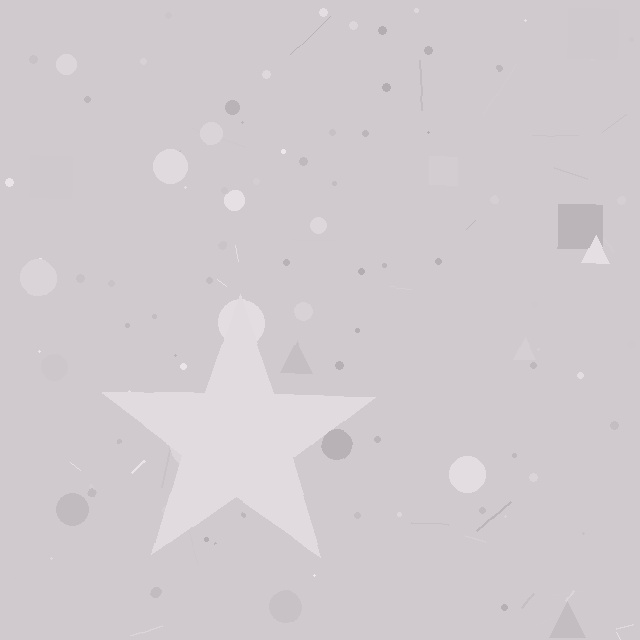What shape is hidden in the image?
A star is hidden in the image.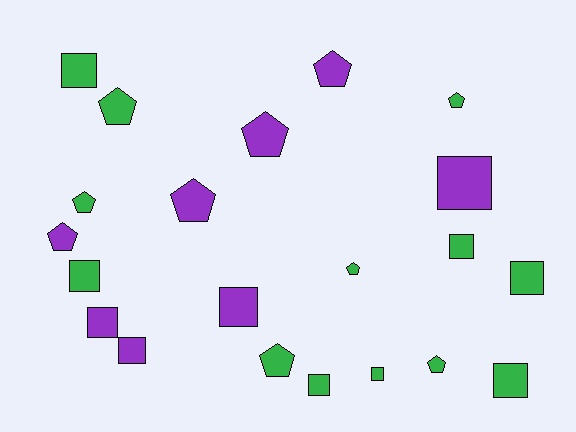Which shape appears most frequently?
Square, with 11 objects.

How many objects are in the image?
There are 21 objects.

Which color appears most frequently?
Green, with 13 objects.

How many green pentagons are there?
There are 6 green pentagons.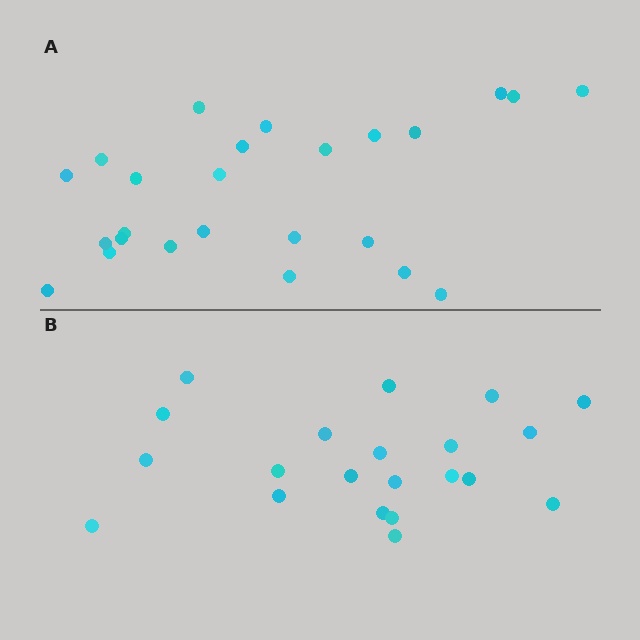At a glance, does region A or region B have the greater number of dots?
Region A (the top region) has more dots.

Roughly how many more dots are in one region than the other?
Region A has about 4 more dots than region B.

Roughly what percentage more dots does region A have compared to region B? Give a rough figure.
About 20% more.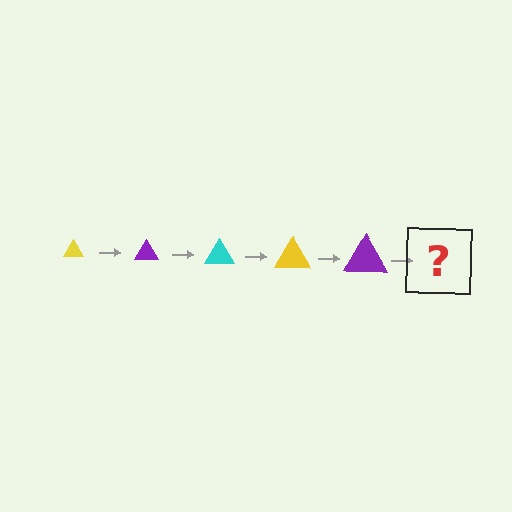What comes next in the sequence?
The next element should be a cyan triangle, larger than the previous one.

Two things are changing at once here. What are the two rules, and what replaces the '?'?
The two rules are that the triangle grows larger each step and the color cycles through yellow, purple, and cyan. The '?' should be a cyan triangle, larger than the previous one.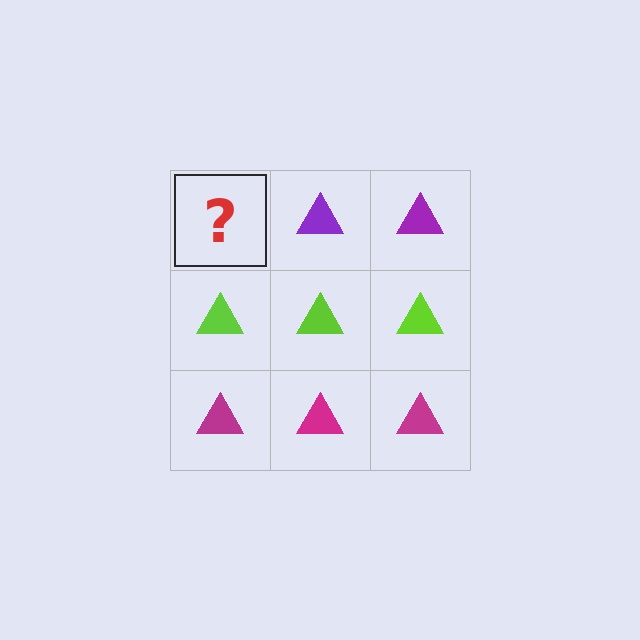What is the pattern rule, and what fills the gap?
The rule is that each row has a consistent color. The gap should be filled with a purple triangle.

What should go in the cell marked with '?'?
The missing cell should contain a purple triangle.